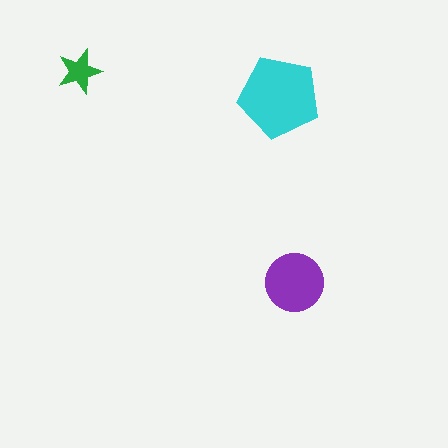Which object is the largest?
The cyan pentagon.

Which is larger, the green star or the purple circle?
The purple circle.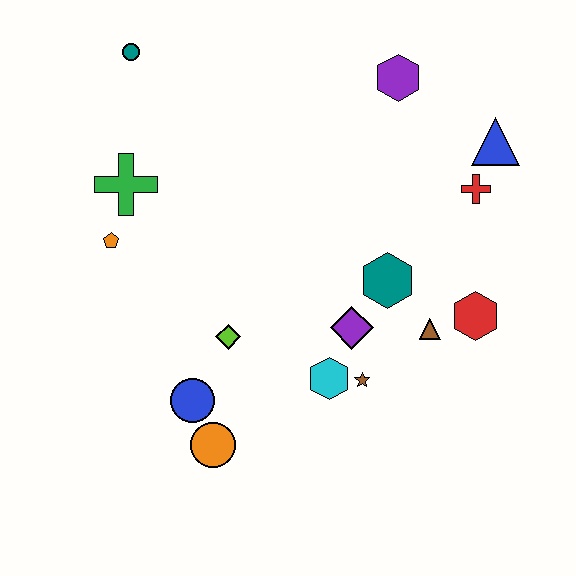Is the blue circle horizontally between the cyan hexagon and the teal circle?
Yes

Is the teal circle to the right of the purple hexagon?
No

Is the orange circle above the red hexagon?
No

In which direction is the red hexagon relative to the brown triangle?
The red hexagon is to the right of the brown triangle.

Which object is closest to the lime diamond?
The blue circle is closest to the lime diamond.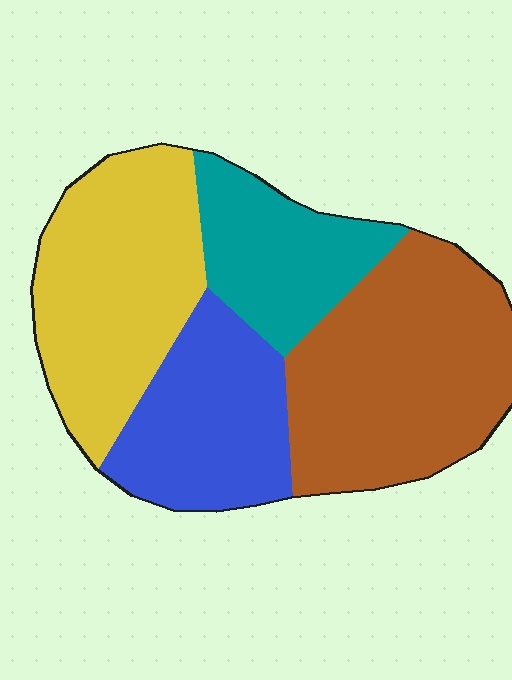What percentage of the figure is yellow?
Yellow takes up about one quarter (1/4) of the figure.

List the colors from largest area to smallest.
From largest to smallest: brown, yellow, blue, teal.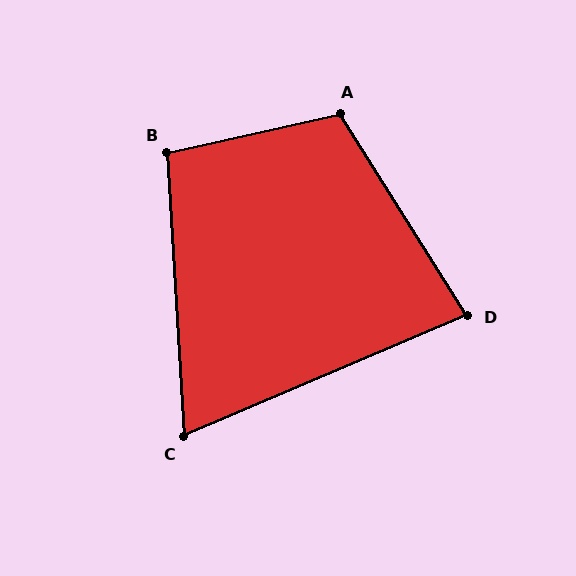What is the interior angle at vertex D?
Approximately 81 degrees (acute).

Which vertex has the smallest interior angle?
C, at approximately 70 degrees.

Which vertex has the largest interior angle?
A, at approximately 110 degrees.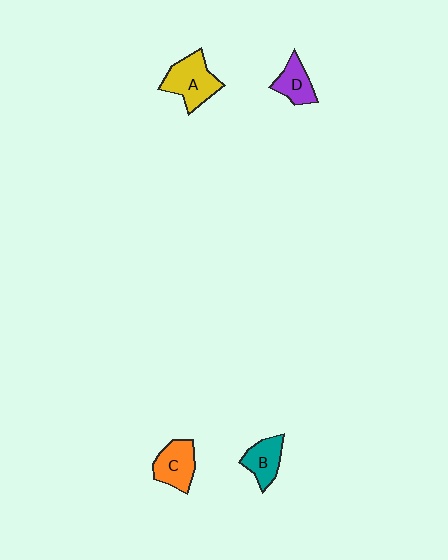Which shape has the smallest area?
Shape D (purple).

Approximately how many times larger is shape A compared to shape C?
Approximately 1.2 times.